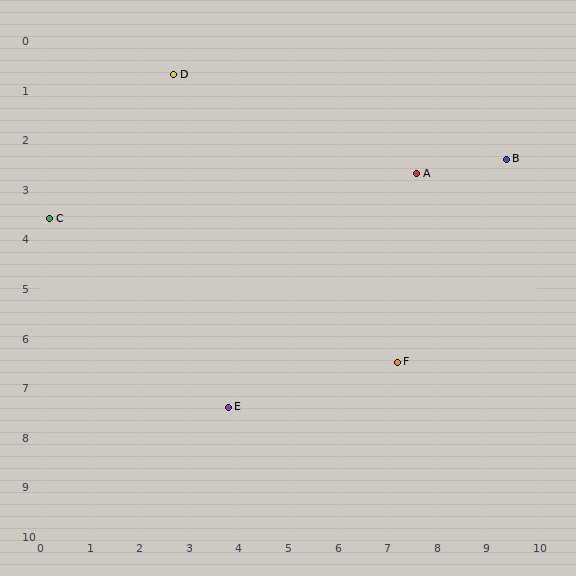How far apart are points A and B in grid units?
Points A and B are about 1.8 grid units apart.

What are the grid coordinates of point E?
Point E is at approximately (3.8, 7.4).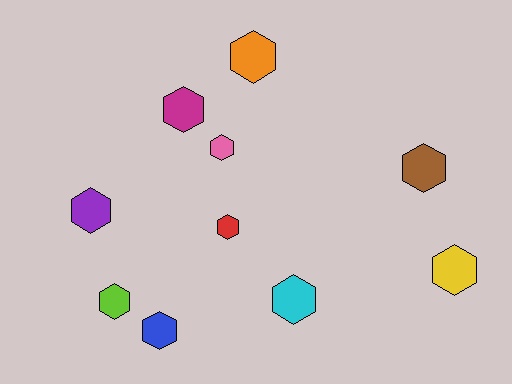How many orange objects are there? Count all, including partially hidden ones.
There is 1 orange object.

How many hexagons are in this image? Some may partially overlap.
There are 10 hexagons.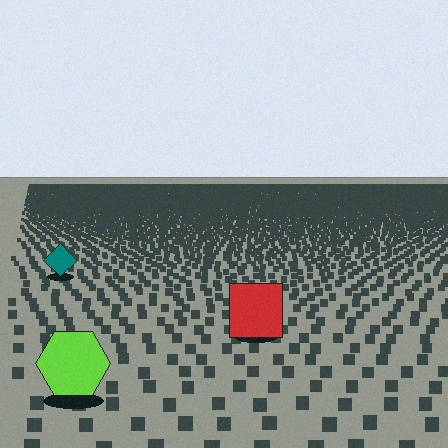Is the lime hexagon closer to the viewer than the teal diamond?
Yes. The lime hexagon is closer — you can tell from the texture gradient: the ground texture is coarser near it.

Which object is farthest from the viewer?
The teal diamond is farthest from the viewer. It appears smaller and the ground texture around it is denser.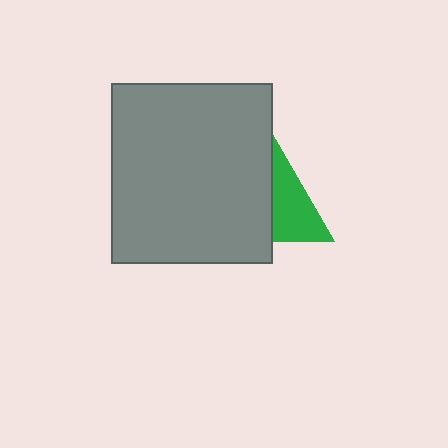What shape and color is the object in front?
The object in front is a gray rectangle.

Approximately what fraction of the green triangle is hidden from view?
Roughly 53% of the green triangle is hidden behind the gray rectangle.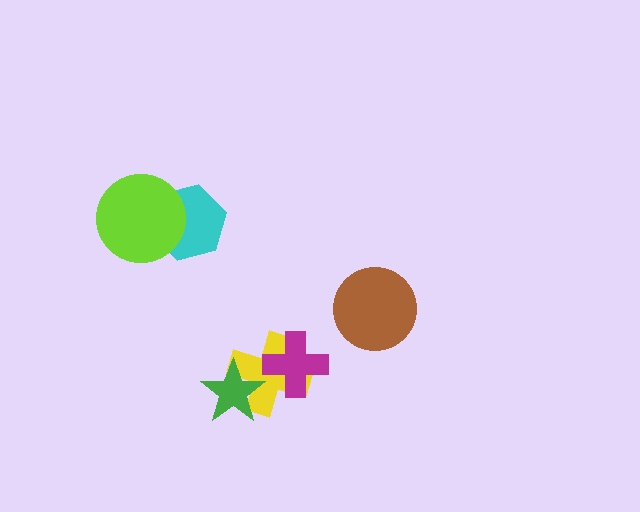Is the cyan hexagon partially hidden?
Yes, it is partially covered by another shape.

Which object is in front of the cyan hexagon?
The lime circle is in front of the cyan hexagon.